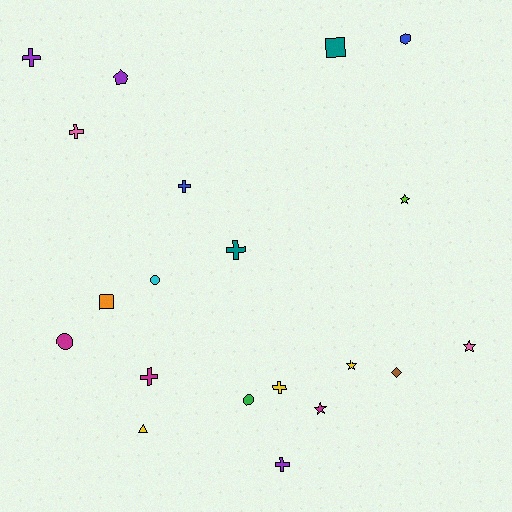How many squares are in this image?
There are 2 squares.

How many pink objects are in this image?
There are 2 pink objects.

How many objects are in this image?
There are 20 objects.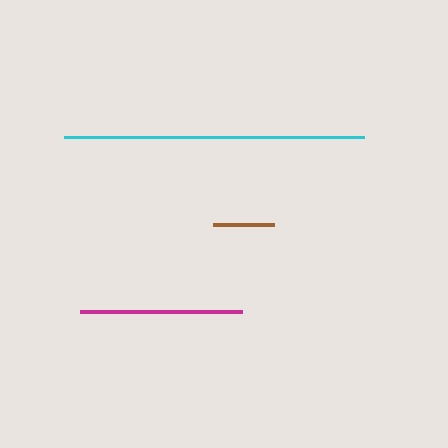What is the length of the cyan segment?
The cyan segment is approximately 301 pixels long.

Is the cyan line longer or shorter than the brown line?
The cyan line is longer than the brown line.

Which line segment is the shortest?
The brown line is the shortest at approximately 62 pixels.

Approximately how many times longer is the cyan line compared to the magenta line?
The cyan line is approximately 1.9 times the length of the magenta line.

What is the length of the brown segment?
The brown segment is approximately 62 pixels long.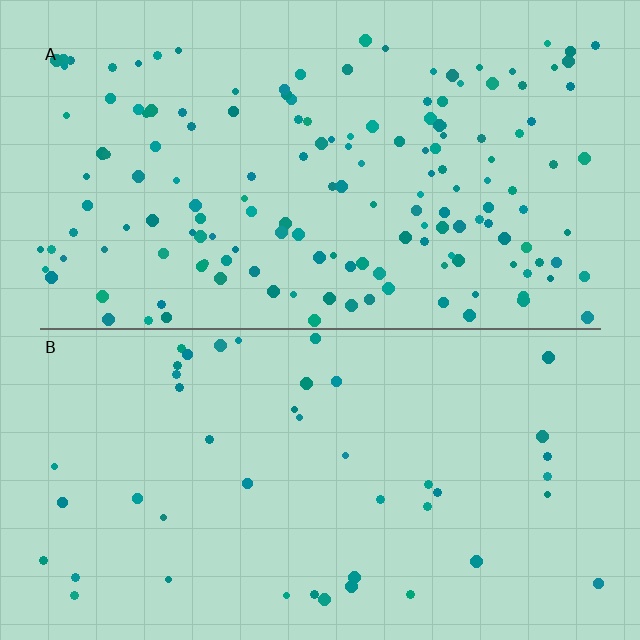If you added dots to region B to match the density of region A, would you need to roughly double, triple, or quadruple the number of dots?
Approximately quadruple.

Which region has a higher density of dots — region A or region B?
A (the top).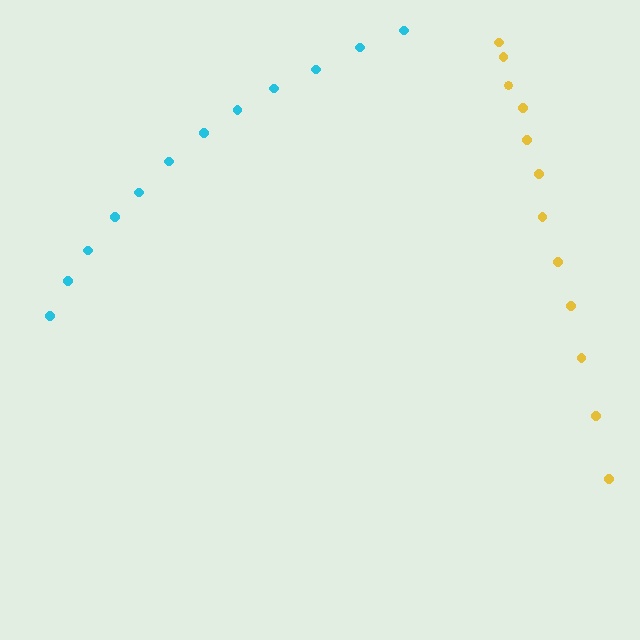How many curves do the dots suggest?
There are 2 distinct paths.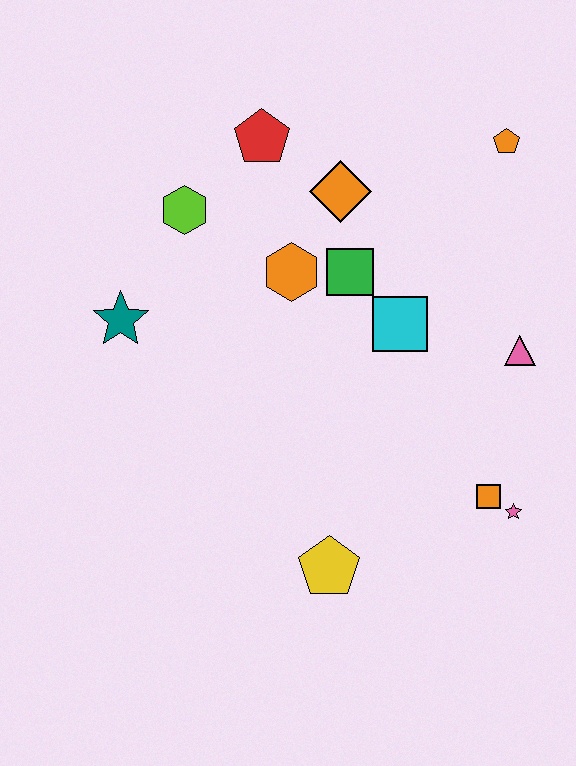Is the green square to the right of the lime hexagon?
Yes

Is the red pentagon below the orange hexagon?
No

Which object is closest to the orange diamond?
The green square is closest to the orange diamond.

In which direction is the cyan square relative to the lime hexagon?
The cyan square is to the right of the lime hexagon.